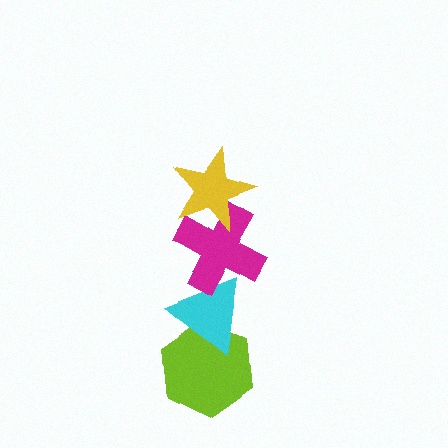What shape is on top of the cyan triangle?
The magenta cross is on top of the cyan triangle.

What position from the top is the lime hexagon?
The lime hexagon is 4th from the top.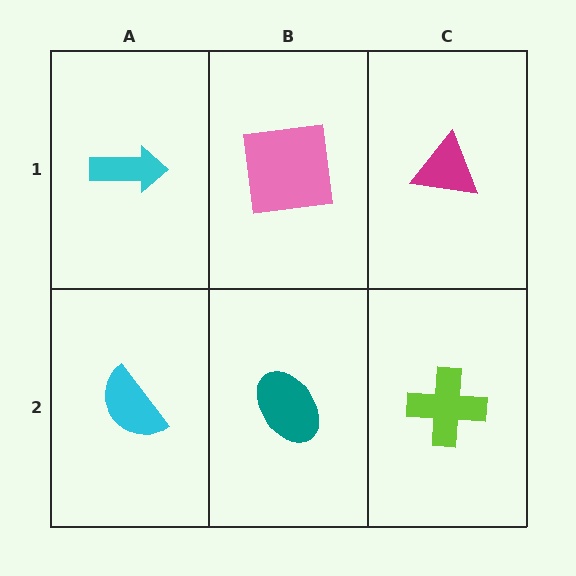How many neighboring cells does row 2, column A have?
2.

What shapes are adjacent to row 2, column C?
A magenta triangle (row 1, column C), a teal ellipse (row 2, column B).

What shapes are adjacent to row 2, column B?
A pink square (row 1, column B), a cyan semicircle (row 2, column A), a lime cross (row 2, column C).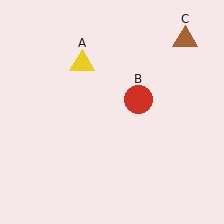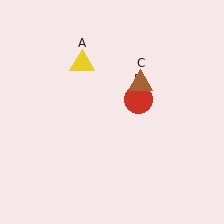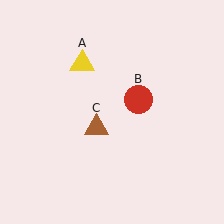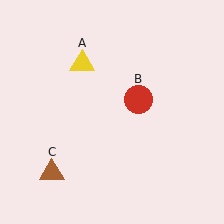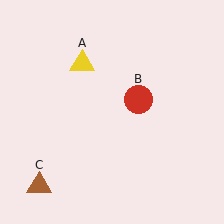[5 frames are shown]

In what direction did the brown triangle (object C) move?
The brown triangle (object C) moved down and to the left.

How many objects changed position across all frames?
1 object changed position: brown triangle (object C).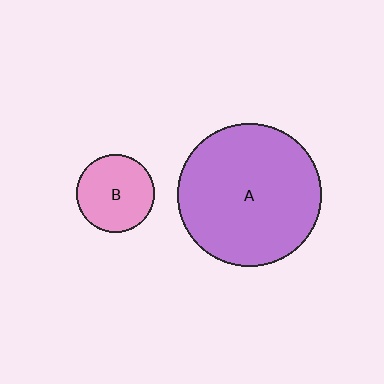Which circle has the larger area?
Circle A (purple).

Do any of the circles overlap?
No, none of the circles overlap.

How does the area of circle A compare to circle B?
Approximately 3.4 times.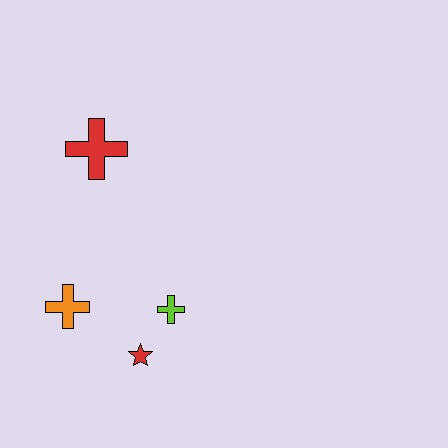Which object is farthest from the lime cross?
The red cross is farthest from the lime cross.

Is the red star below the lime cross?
Yes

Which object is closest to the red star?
The lime cross is closest to the red star.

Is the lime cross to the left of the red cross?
No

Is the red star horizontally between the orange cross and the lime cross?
Yes